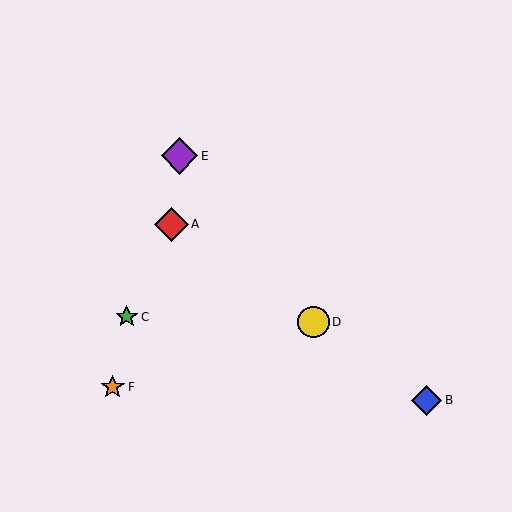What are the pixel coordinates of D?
Object D is at (313, 322).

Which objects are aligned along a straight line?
Objects A, B, D are aligned along a straight line.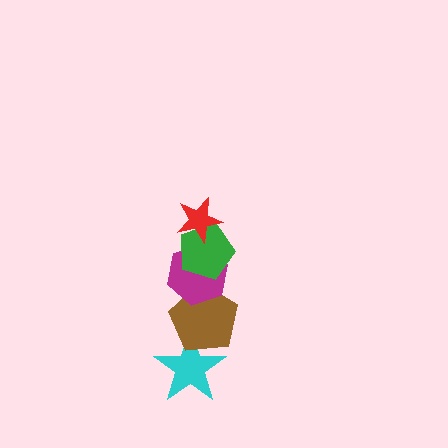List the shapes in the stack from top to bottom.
From top to bottom: the red star, the green pentagon, the magenta hexagon, the brown pentagon, the cyan star.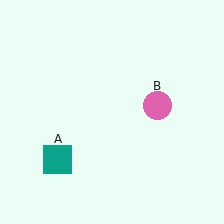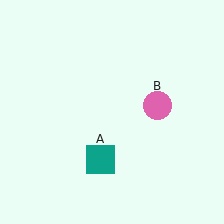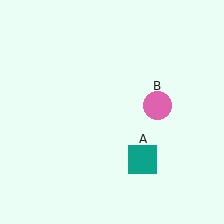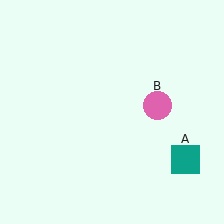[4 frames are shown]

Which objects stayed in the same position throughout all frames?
Pink circle (object B) remained stationary.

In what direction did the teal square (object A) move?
The teal square (object A) moved right.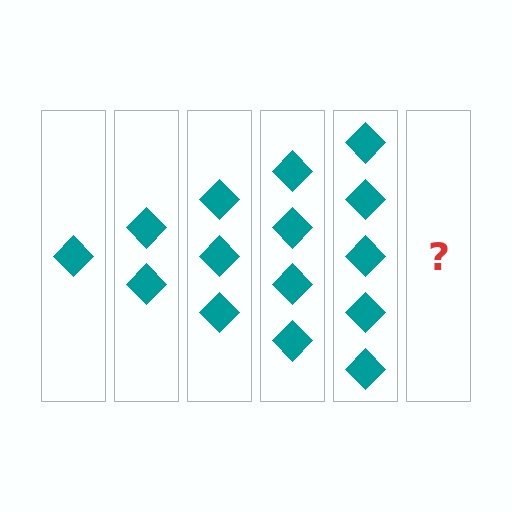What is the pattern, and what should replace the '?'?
The pattern is that each step adds one more diamond. The '?' should be 6 diamonds.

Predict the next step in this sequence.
The next step is 6 diamonds.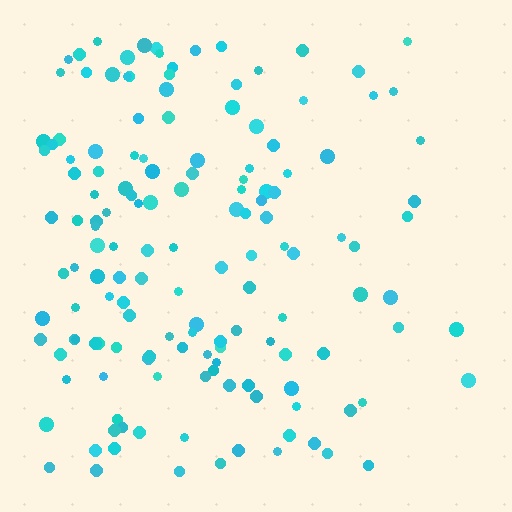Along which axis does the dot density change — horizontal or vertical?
Horizontal.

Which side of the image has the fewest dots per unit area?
The right.